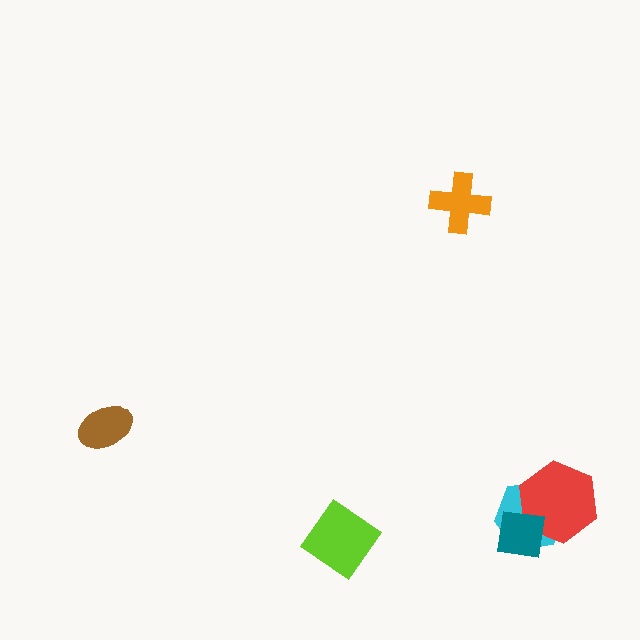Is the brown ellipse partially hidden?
No, no other shape covers it.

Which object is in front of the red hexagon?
The teal square is in front of the red hexagon.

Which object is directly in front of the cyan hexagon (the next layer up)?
The red hexagon is directly in front of the cyan hexagon.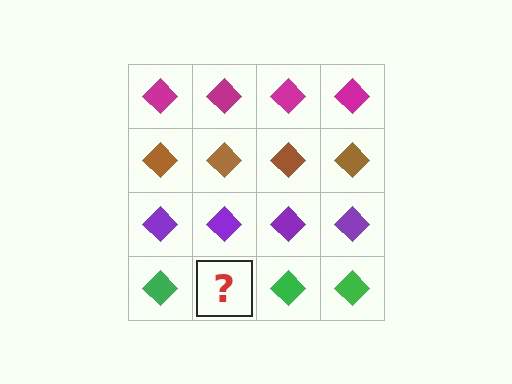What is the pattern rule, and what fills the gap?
The rule is that each row has a consistent color. The gap should be filled with a green diamond.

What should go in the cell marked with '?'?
The missing cell should contain a green diamond.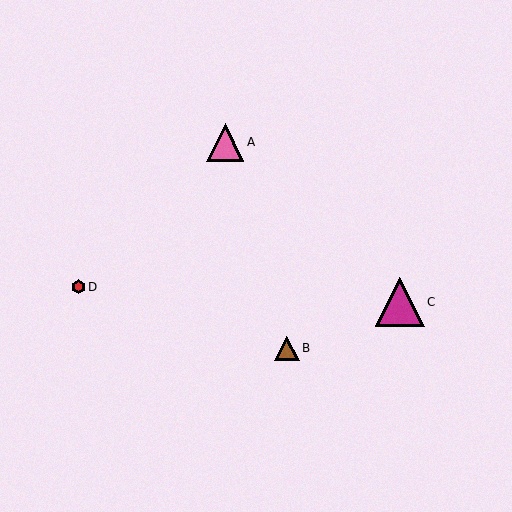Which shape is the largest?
The magenta triangle (labeled C) is the largest.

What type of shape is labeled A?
Shape A is a pink triangle.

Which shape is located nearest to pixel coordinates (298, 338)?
The brown triangle (labeled B) at (287, 348) is nearest to that location.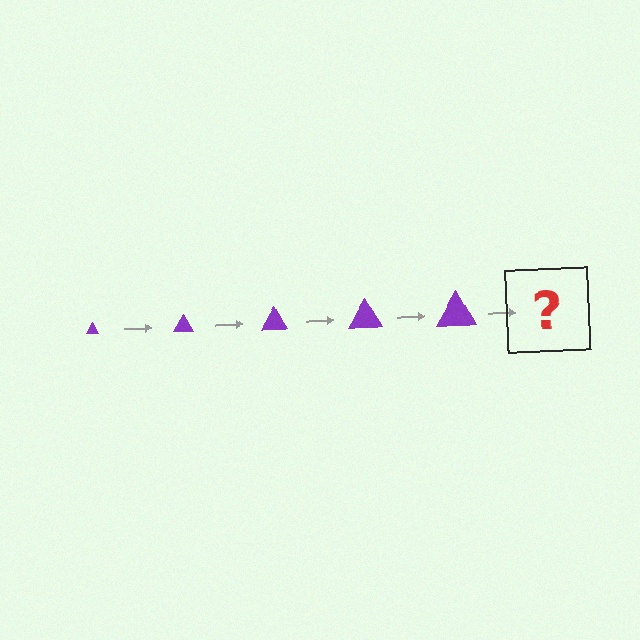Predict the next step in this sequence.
The next step is a purple triangle, larger than the previous one.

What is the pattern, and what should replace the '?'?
The pattern is that the triangle gets progressively larger each step. The '?' should be a purple triangle, larger than the previous one.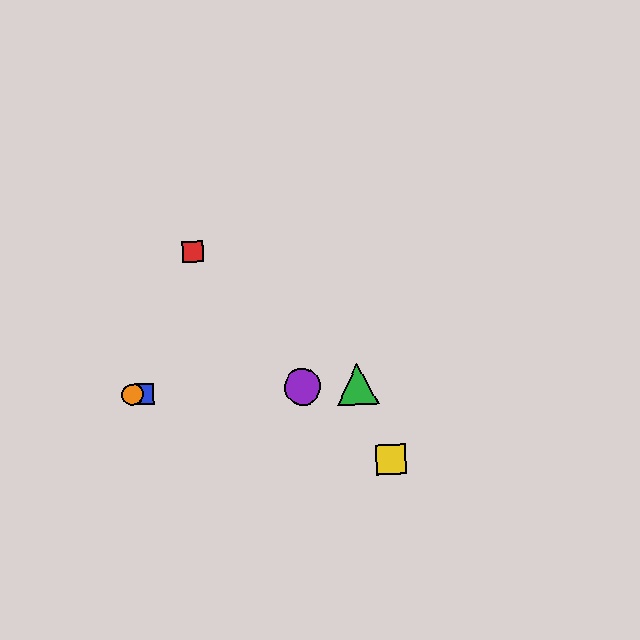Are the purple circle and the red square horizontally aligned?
No, the purple circle is at y≈387 and the red square is at y≈252.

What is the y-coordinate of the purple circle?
The purple circle is at y≈387.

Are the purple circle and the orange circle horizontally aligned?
Yes, both are at y≈387.